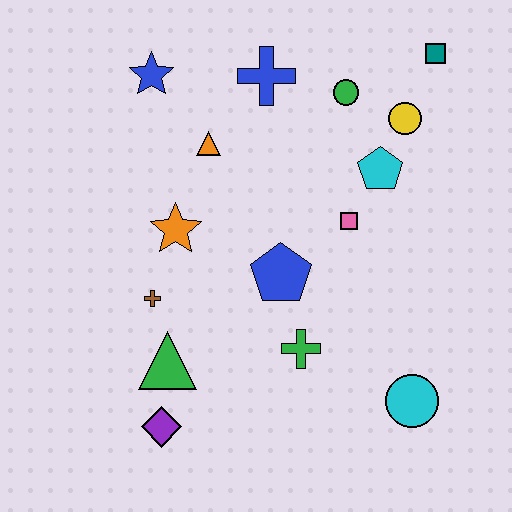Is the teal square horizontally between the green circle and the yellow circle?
No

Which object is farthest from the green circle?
The purple diamond is farthest from the green circle.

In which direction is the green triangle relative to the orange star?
The green triangle is below the orange star.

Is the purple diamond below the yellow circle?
Yes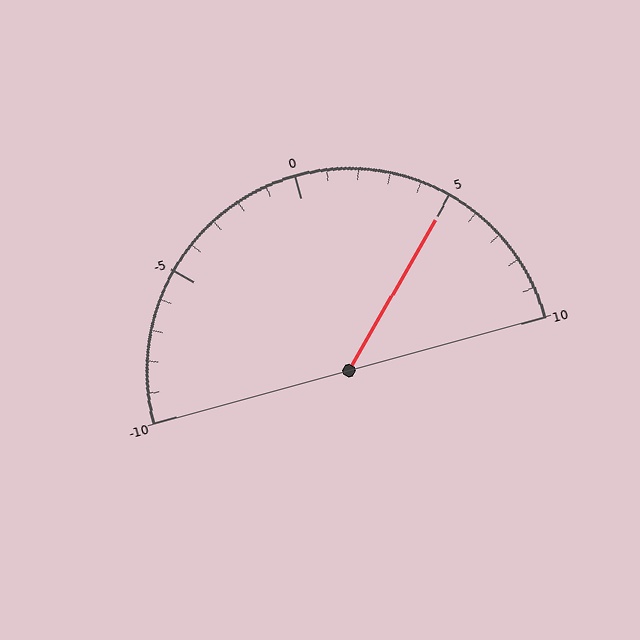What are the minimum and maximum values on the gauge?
The gauge ranges from -10 to 10.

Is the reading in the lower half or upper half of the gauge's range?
The reading is in the upper half of the range (-10 to 10).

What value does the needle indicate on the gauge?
The needle indicates approximately 5.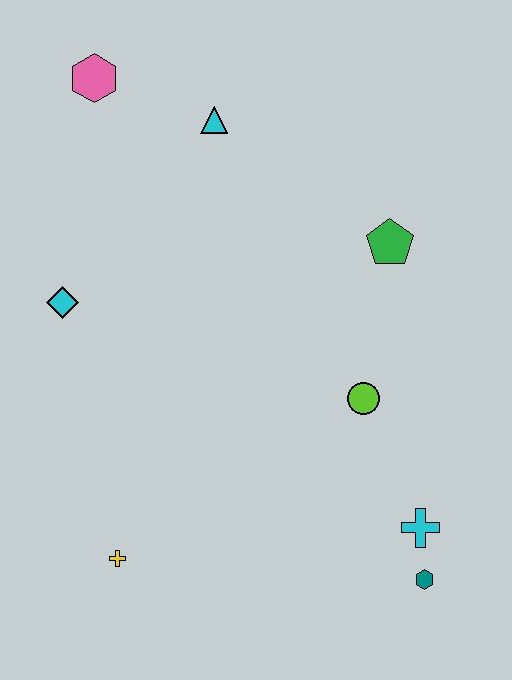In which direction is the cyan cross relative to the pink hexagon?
The cyan cross is below the pink hexagon.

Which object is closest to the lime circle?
The cyan cross is closest to the lime circle.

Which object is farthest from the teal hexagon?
The pink hexagon is farthest from the teal hexagon.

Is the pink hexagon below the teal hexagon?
No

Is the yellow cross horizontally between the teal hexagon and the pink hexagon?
Yes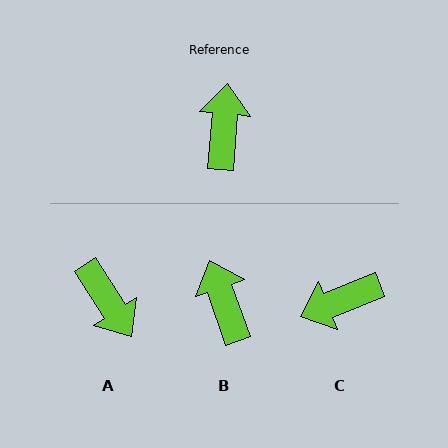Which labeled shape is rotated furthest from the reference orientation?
A, about 142 degrees away.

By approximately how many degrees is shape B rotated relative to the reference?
Approximately 24 degrees counter-clockwise.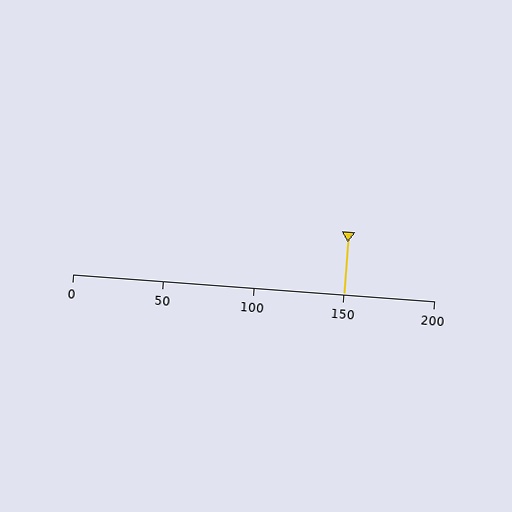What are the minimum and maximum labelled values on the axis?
The axis runs from 0 to 200.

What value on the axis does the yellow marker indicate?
The marker indicates approximately 150.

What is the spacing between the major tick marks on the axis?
The major ticks are spaced 50 apart.